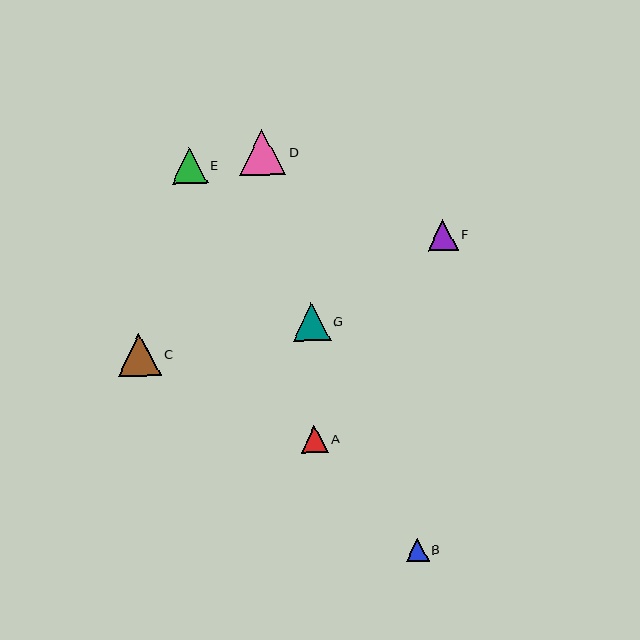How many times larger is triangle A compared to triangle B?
Triangle A is approximately 1.2 times the size of triangle B.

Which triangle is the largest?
Triangle D is the largest with a size of approximately 46 pixels.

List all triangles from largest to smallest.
From largest to smallest: D, C, G, E, F, A, B.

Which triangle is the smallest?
Triangle B is the smallest with a size of approximately 22 pixels.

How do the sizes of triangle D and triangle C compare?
Triangle D and triangle C are approximately the same size.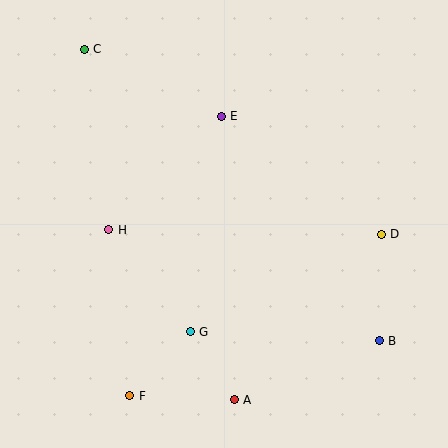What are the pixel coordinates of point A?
Point A is at (234, 400).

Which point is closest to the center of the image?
Point E at (221, 116) is closest to the center.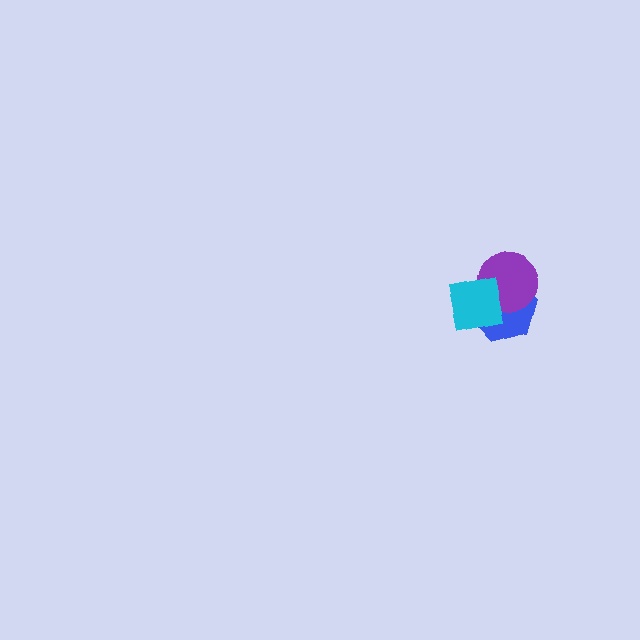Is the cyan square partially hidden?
No, no other shape covers it.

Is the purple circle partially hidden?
Yes, it is partially covered by another shape.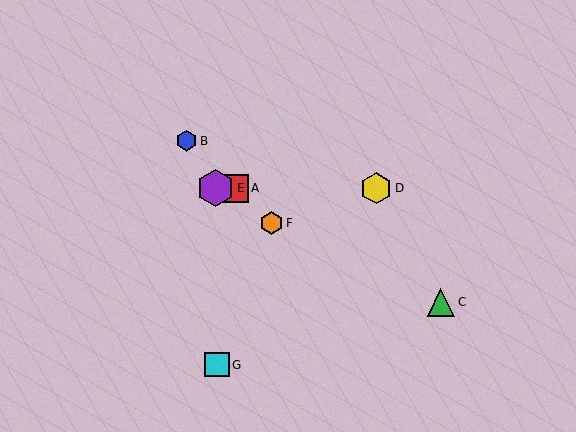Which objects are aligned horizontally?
Objects A, D, E are aligned horizontally.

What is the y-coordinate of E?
Object E is at y≈188.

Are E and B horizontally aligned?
No, E is at y≈188 and B is at y≈141.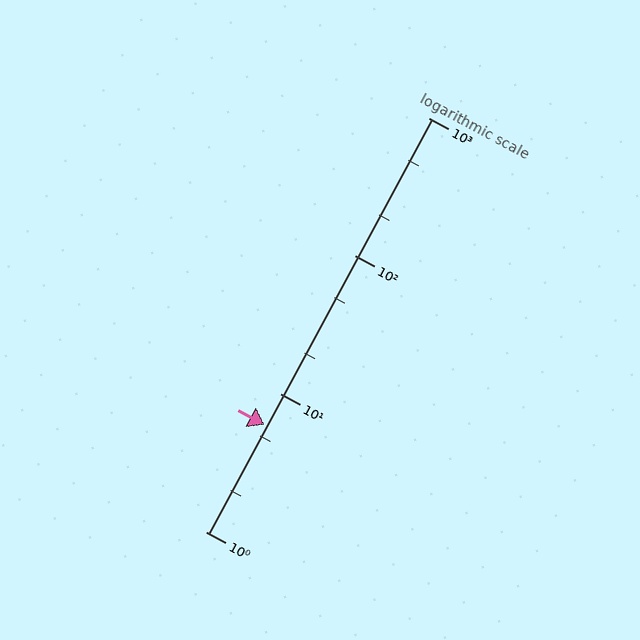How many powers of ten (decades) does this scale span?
The scale spans 3 decades, from 1 to 1000.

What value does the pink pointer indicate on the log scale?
The pointer indicates approximately 6.